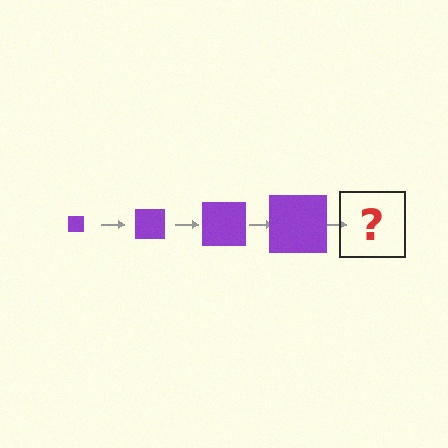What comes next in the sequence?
The next element should be a purple square, larger than the previous one.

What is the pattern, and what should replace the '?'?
The pattern is that the square gets progressively larger each step. The '?' should be a purple square, larger than the previous one.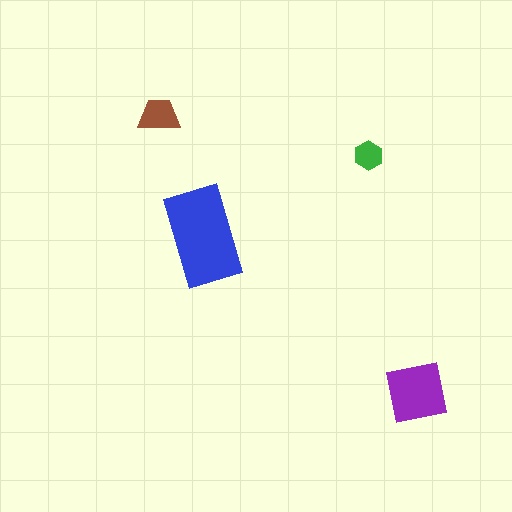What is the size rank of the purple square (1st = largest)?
2nd.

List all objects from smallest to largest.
The green hexagon, the brown trapezoid, the purple square, the blue rectangle.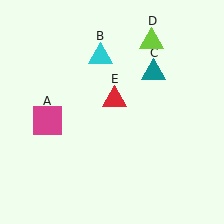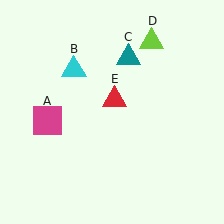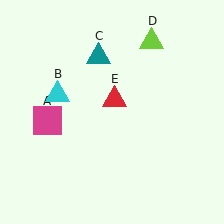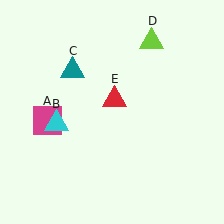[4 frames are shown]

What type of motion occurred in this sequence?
The cyan triangle (object B), teal triangle (object C) rotated counterclockwise around the center of the scene.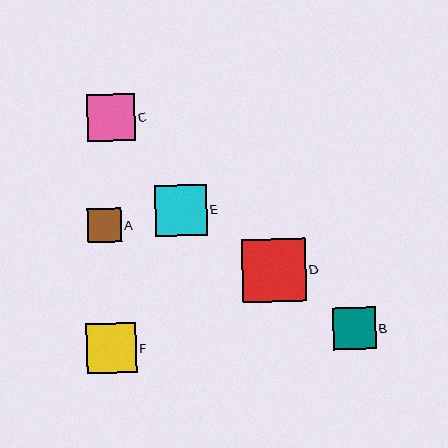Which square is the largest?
Square D is the largest with a size of approximately 63 pixels.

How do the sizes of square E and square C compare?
Square E and square C are approximately the same size.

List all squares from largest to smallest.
From largest to smallest: D, E, F, C, B, A.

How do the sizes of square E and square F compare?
Square E and square F are approximately the same size.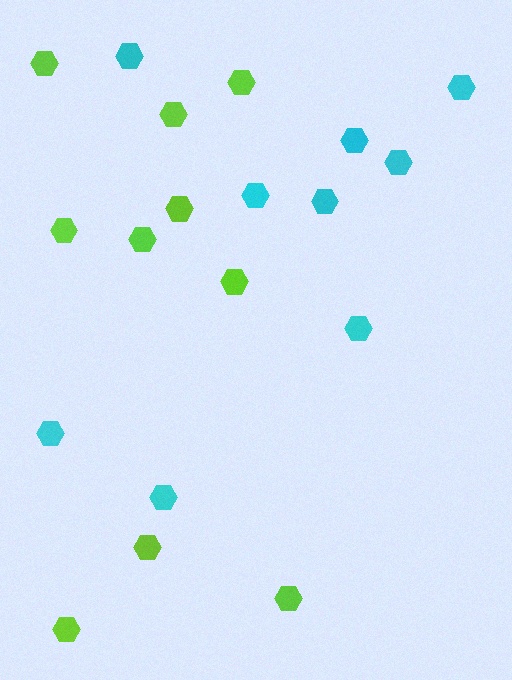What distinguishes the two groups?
There are 2 groups: one group of cyan hexagons (9) and one group of lime hexagons (10).